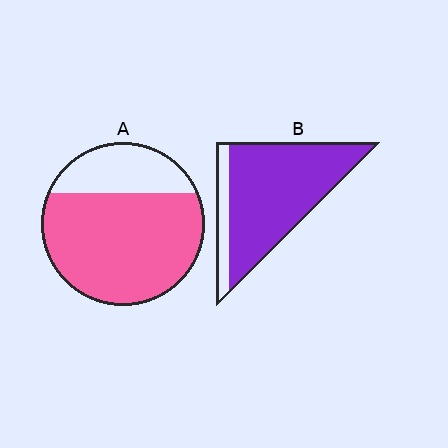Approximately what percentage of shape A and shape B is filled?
A is approximately 75% and B is approximately 85%.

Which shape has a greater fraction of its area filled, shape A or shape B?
Shape B.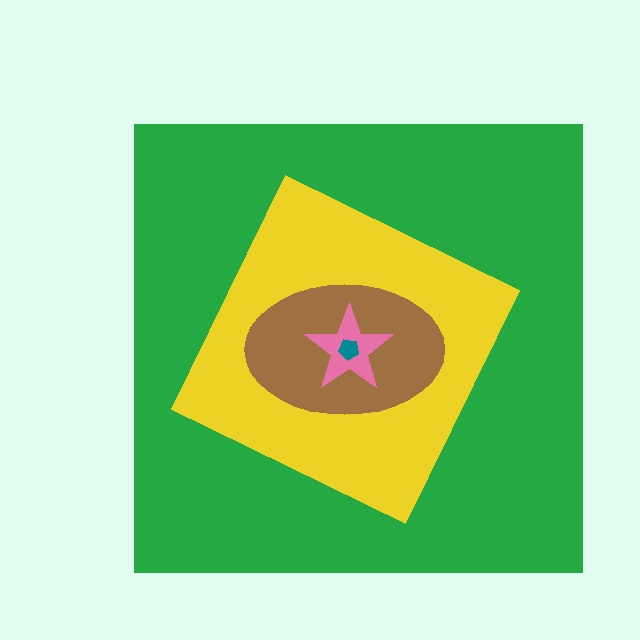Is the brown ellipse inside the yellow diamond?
Yes.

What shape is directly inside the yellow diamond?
The brown ellipse.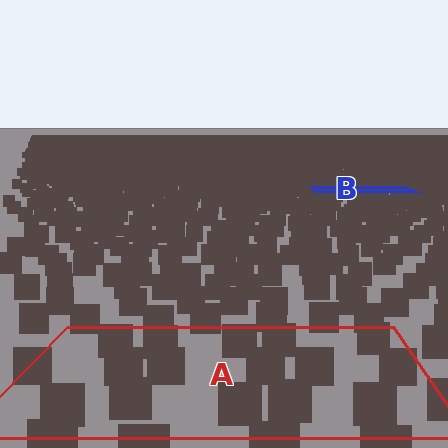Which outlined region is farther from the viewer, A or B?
Region B is farther from the viewer — the texture elements inside it appear smaller and more densely packed.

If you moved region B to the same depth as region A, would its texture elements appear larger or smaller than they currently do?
They would appear larger. At a closer depth, the same texture elements are projected at a bigger on-screen size.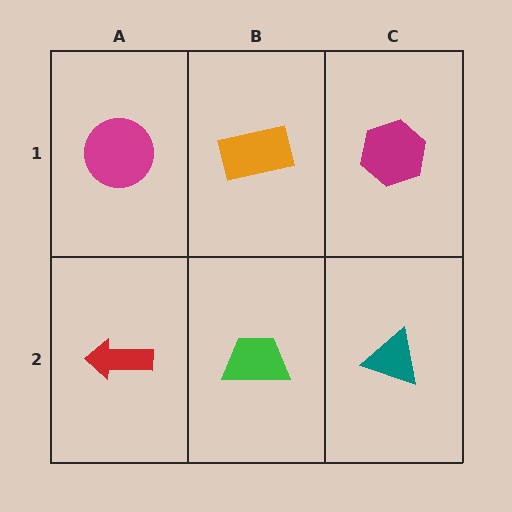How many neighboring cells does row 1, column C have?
2.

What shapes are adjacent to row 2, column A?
A magenta circle (row 1, column A), a green trapezoid (row 2, column B).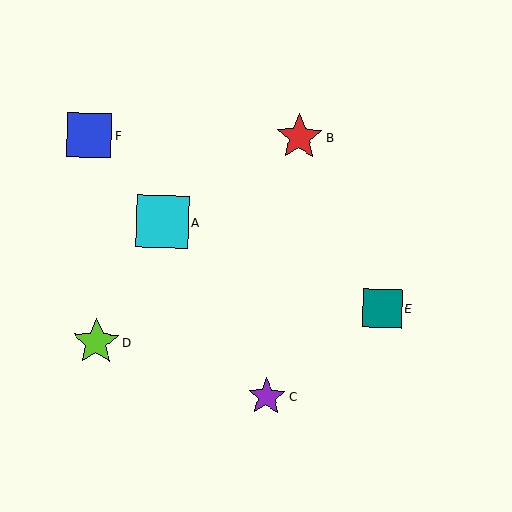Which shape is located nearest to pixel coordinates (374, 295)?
The teal square (labeled E) at (383, 308) is nearest to that location.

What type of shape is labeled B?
Shape B is a red star.